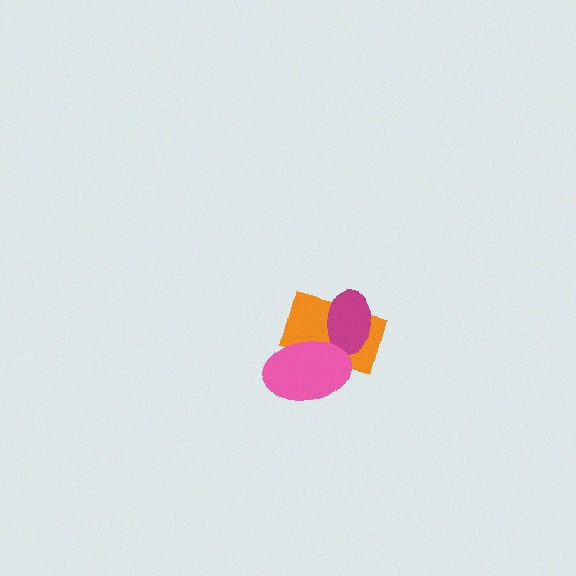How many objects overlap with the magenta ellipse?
2 objects overlap with the magenta ellipse.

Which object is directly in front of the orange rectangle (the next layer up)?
The magenta ellipse is directly in front of the orange rectangle.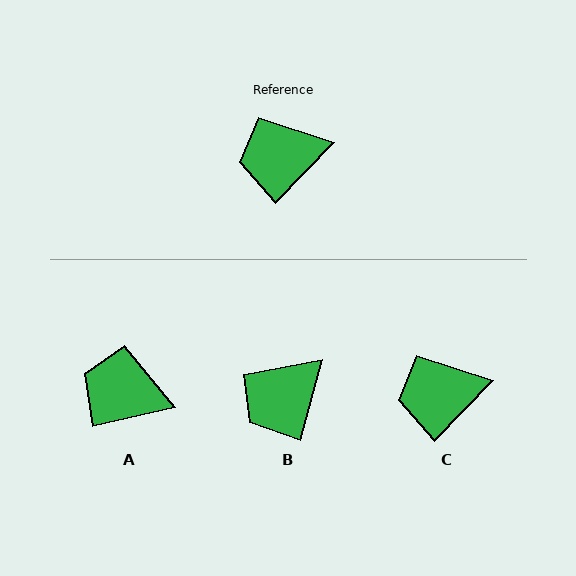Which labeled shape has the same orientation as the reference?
C.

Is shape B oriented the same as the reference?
No, it is off by about 29 degrees.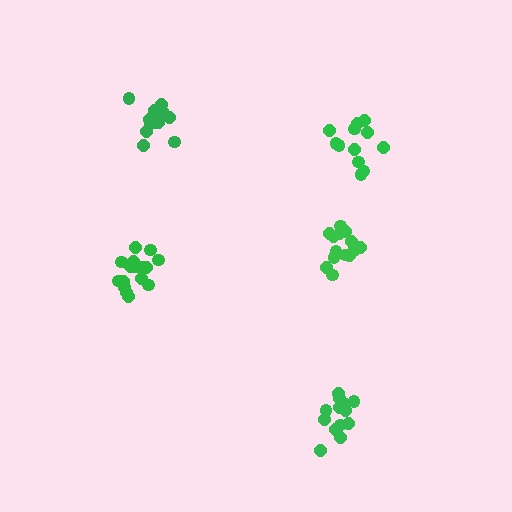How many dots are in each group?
Group 1: 17 dots, Group 2: 13 dots, Group 3: 15 dots, Group 4: 15 dots, Group 5: 12 dots (72 total).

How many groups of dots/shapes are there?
There are 5 groups.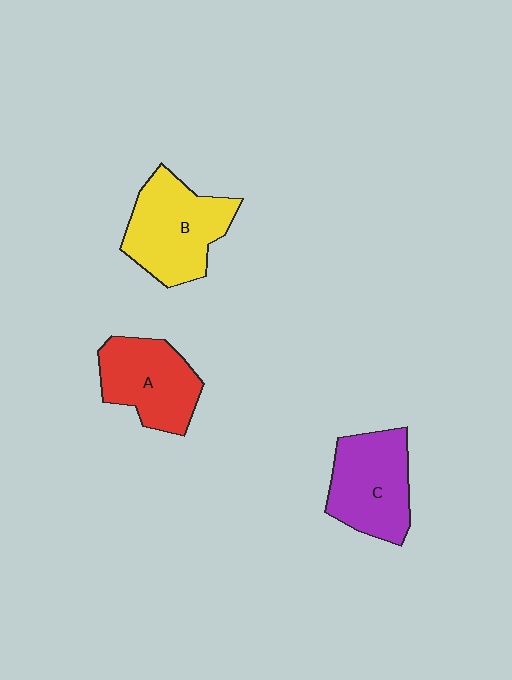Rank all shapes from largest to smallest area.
From largest to smallest: B (yellow), C (purple), A (red).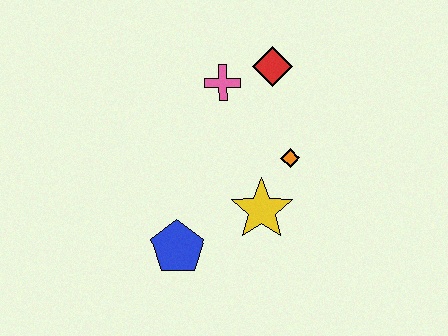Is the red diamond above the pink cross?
Yes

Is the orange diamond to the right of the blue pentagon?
Yes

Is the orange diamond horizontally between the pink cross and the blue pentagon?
No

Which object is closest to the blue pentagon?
The yellow star is closest to the blue pentagon.